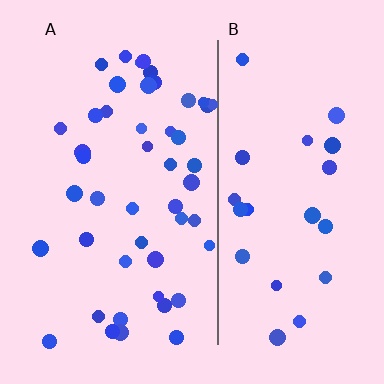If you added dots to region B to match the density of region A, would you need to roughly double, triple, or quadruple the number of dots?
Approximately double.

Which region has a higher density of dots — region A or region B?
A (the left).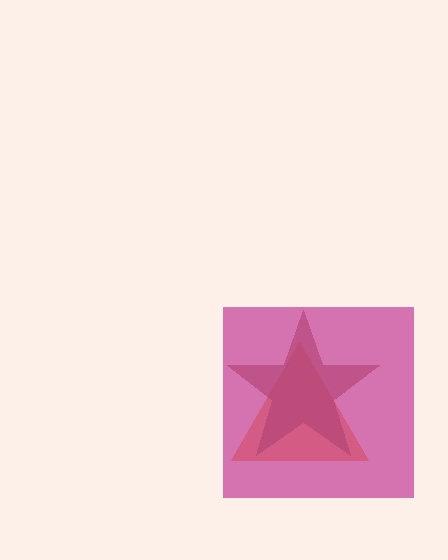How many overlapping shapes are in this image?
There are 3 overlapping shapes in the image.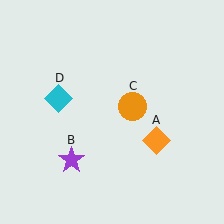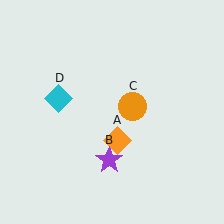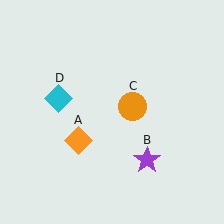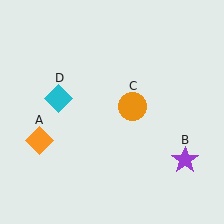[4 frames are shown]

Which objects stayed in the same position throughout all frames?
Orange circle (object C) and cyan diamond (object D) remained stationary.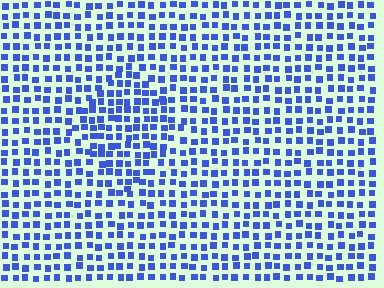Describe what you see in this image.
The image contains small blue elements arranged at two different densities. A diamond-shaped region is visible where the elements are more densely packed than the surrounding area.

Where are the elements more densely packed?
The elements are more densely packed inside the diamond boundary.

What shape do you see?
I see a diamond.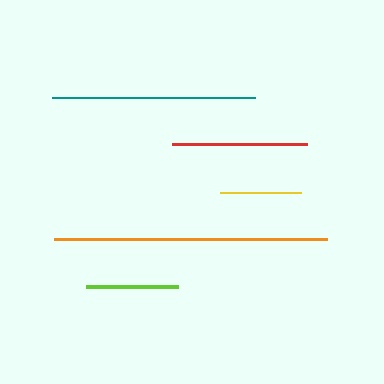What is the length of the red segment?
The red segment is approximately 135 pixels long.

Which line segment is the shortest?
The yellow line is the shortest at approximately 81 pixels.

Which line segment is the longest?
The orange line is the longest at approximately 273 pixels.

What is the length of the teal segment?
The teal segment is approximately 203 pixels long.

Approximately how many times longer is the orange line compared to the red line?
The orange line is approximately 2.0 times the length of the red line.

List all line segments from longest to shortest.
From longest to shortest: orange, teal, red, lime, yellow.